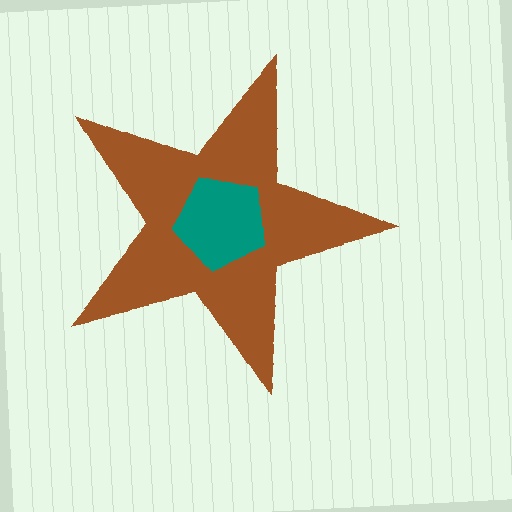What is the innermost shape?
The teal pentagon.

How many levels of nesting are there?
2.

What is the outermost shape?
The brown star.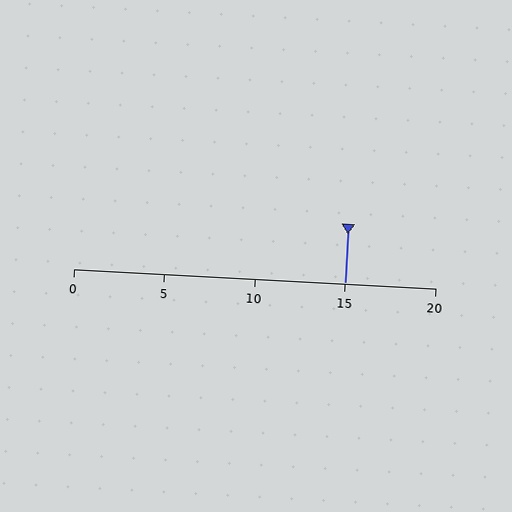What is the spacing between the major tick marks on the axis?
The major ticks are spaced 5 apart.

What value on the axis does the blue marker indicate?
The marker indicates approximately 15.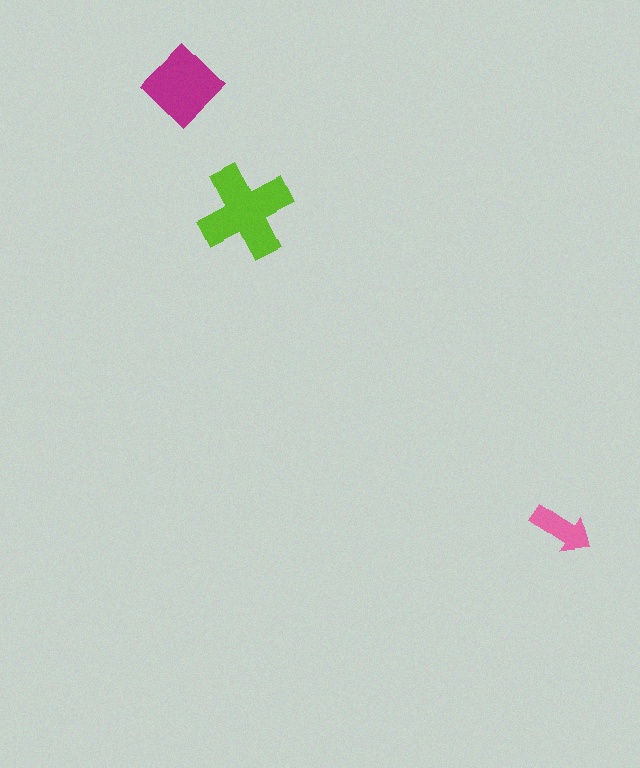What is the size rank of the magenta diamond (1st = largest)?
2nd.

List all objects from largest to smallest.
The lime cross, the magenta diamond, the pink arrow.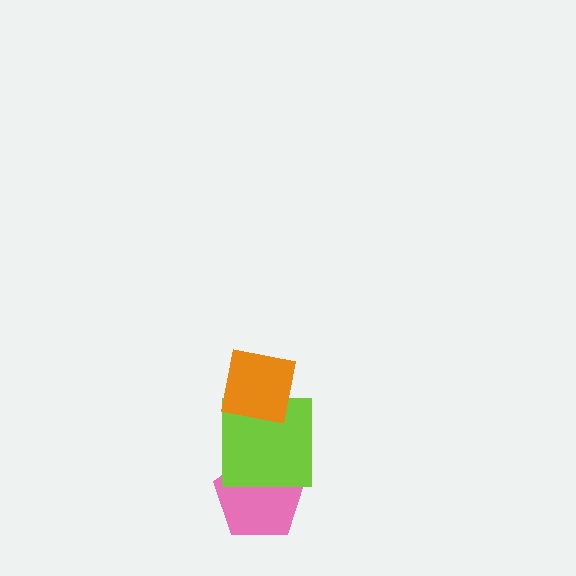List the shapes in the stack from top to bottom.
From top to bottom: the orange square, the lime square, the pink pentagon.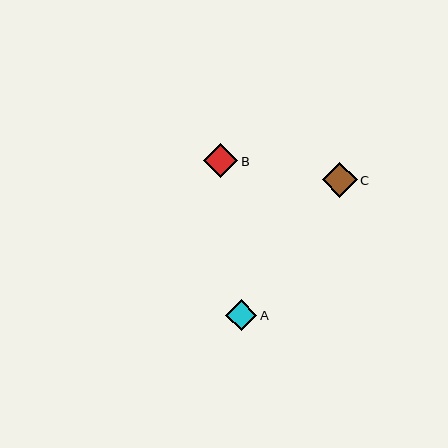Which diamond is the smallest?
Diamond A is the smallest with a size of approximately 31 pixels.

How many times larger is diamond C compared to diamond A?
Diamond C is approximately 1.1 times the size of diamond A.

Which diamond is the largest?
Diamond C is the largest with a size of approximately 35 pixels.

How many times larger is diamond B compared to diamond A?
Diamond B is approximately 1.1 times the size of diamond A.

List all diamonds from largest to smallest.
From largest to smallest: C, B, A.